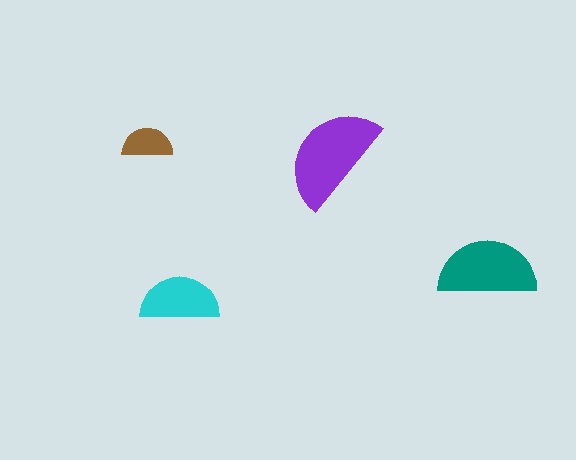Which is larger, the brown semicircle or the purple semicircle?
The purple one.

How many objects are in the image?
There are 4 objects in the image.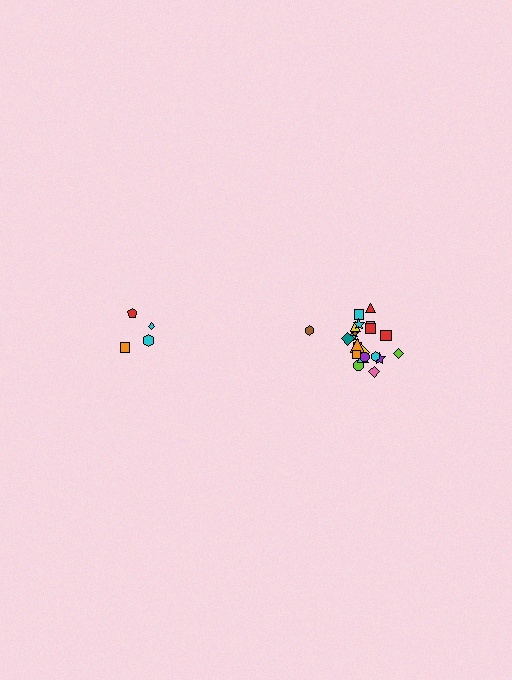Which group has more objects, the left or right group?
The right group.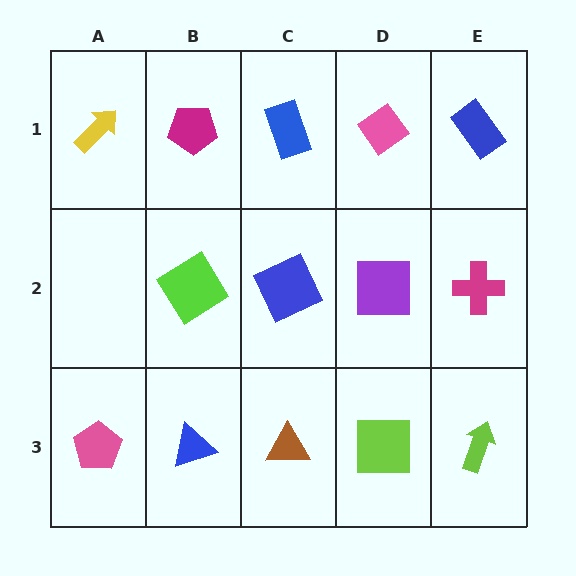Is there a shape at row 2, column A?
No, that cell is empty.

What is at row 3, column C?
A brown triangle.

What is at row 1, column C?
A blue rectangle.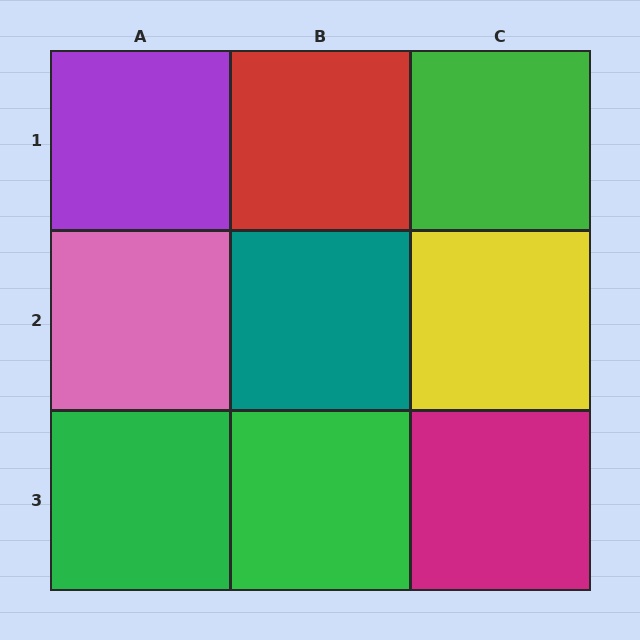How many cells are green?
3 cells are green.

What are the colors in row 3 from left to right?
Green, green, magenta.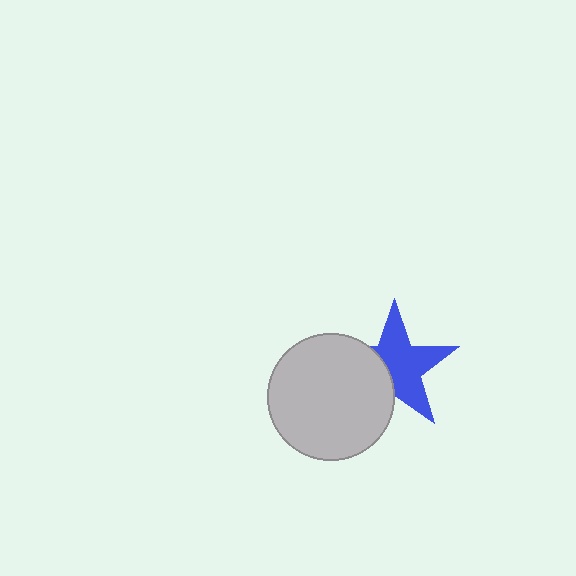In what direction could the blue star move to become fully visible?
The blue star could move right. That would shift it out from behind the light gray circle entirely.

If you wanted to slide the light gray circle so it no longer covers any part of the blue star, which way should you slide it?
Slide it left — that is the most direct way to separate the two shapes.